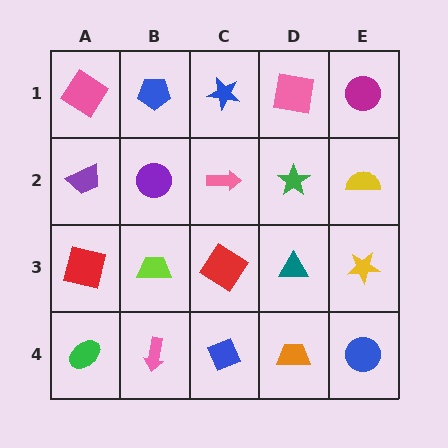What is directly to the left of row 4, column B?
A green ellipse.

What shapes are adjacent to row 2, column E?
A magenta circle (row 1, column E), a yellow star (row 3, column E), a green star (row 2, column D).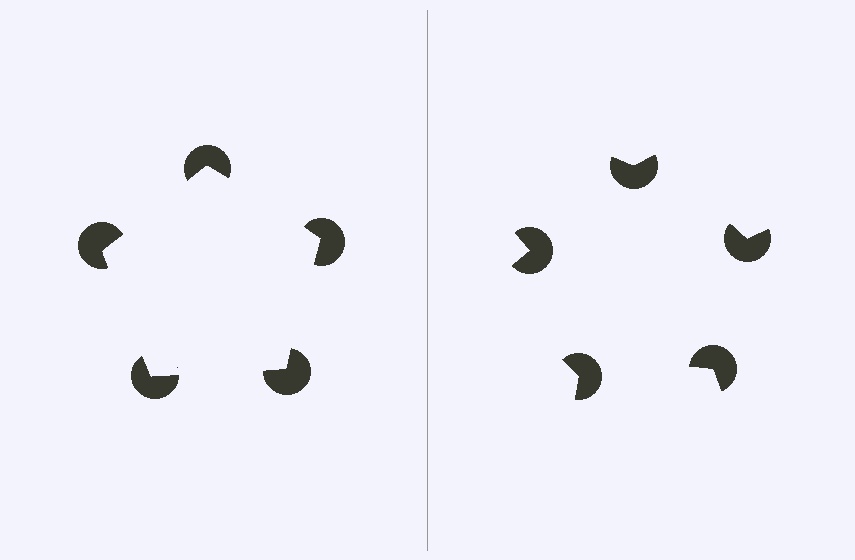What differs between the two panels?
The pac-man discs are positioned identically on both sides; only the wedge orientations differ. On the left they align to a pentagon; on the right they are misaligned.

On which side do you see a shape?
An illusory pentagon appears on the left side. On the right side the wedge cuts are rotated, so no coherent shape forms.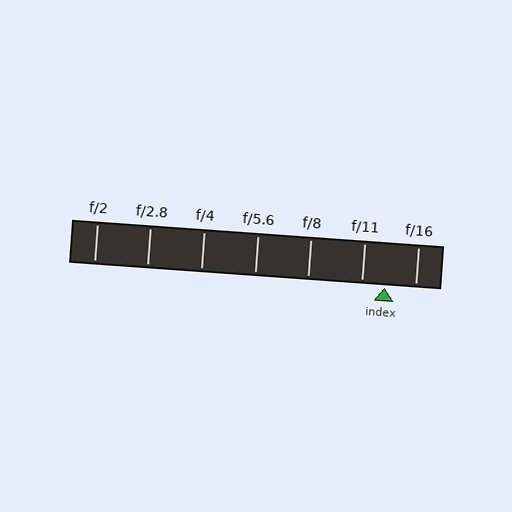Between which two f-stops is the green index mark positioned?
The index mark is between f/11 and f/16.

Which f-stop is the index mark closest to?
The index mark is closest to f/11.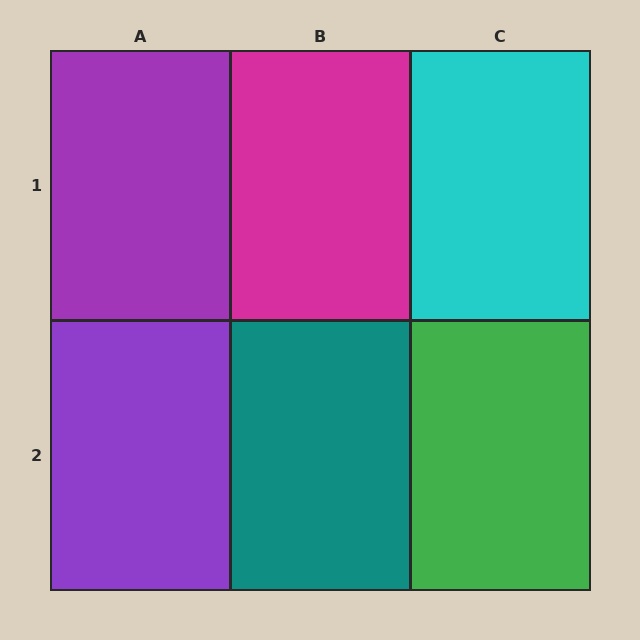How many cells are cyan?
1 cell is cyan.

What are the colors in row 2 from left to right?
Purple, teal, green.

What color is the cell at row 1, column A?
Purple.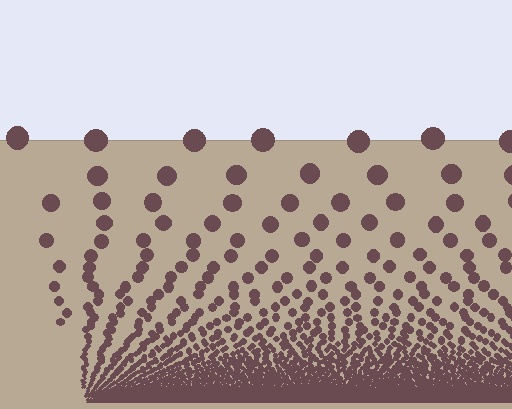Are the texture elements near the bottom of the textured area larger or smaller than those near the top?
Smaller. The gradient is inverted — elements near the bottom are smaller and denser.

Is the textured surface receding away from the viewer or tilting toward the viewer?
The surface appears to tilt toward the viewer. Texture elements get larger and sparser toward the top.